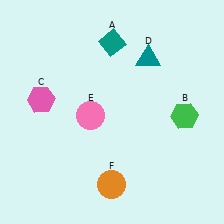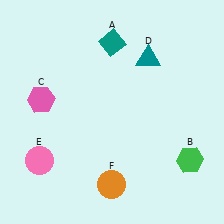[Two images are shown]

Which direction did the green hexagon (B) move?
The green hexagon (B) moved down.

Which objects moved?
The objects that moved are: the green hexagon (B), the pink circle (E).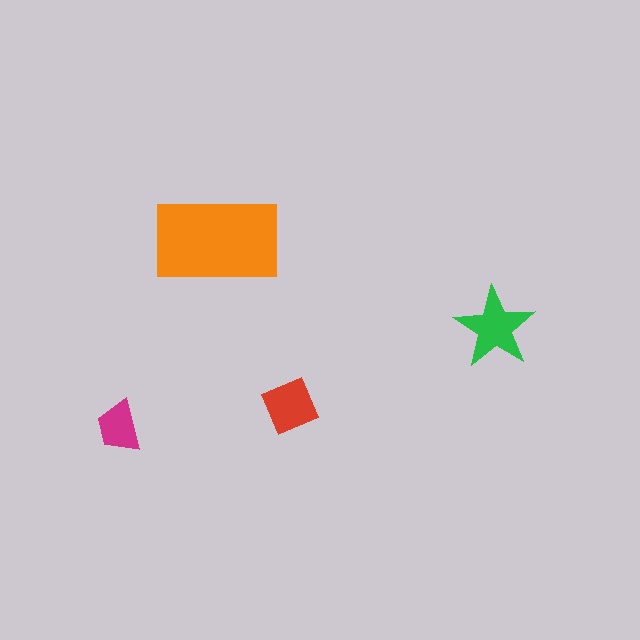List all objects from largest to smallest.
The orange rectangle, the green star, the red diamond, the magenta trapezoid.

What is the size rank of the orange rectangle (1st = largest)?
1st.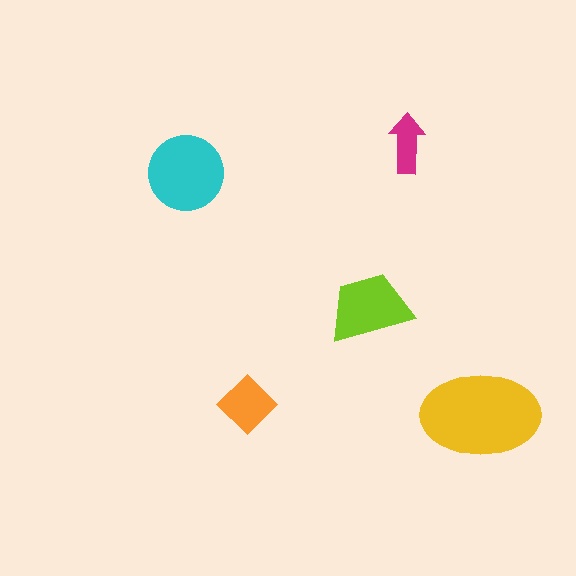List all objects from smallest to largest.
The magenta arrow, the orange diamond, the lime trapezoid, the cyan circle, the yellow ellipse.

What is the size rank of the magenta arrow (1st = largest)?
5th.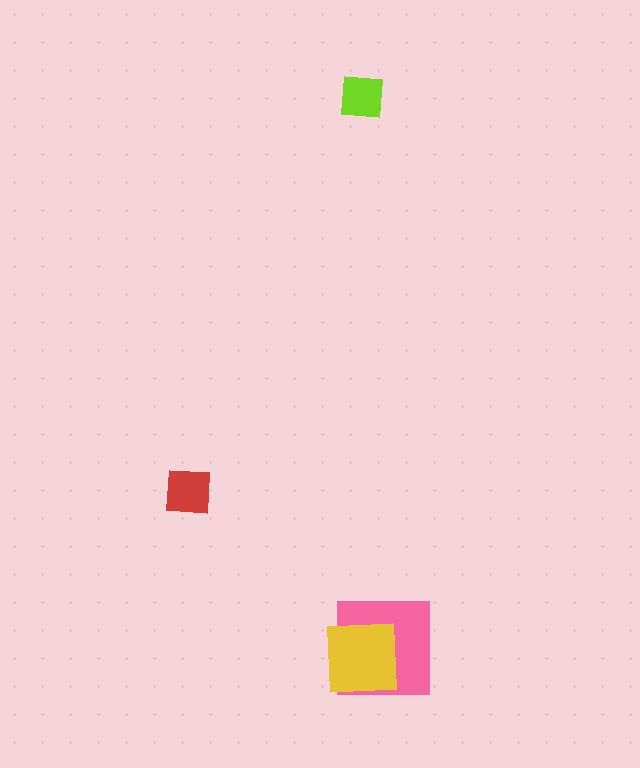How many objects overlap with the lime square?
0 objects overlap with the lime square.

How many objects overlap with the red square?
0 objects overlap with the red square.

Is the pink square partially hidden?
Yes, it is partially covered by another shape.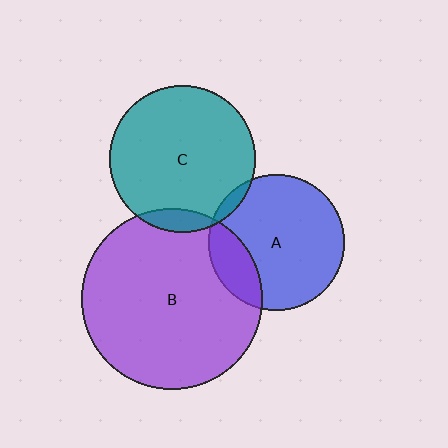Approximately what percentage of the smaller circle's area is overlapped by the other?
Approximately 20%.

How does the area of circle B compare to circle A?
Approximately 1.8 times.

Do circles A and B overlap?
Yes.